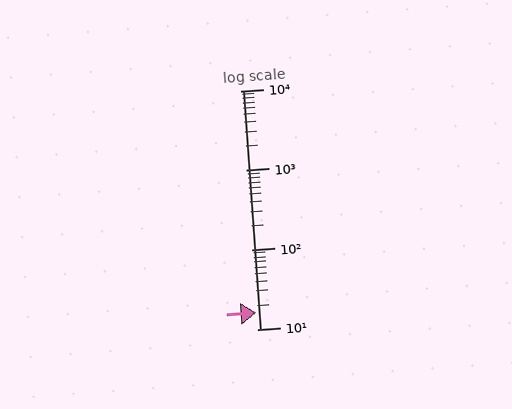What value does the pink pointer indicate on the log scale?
The pointer indicates approximately 16.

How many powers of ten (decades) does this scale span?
The scale spans 3 decades, from 10 to 10000.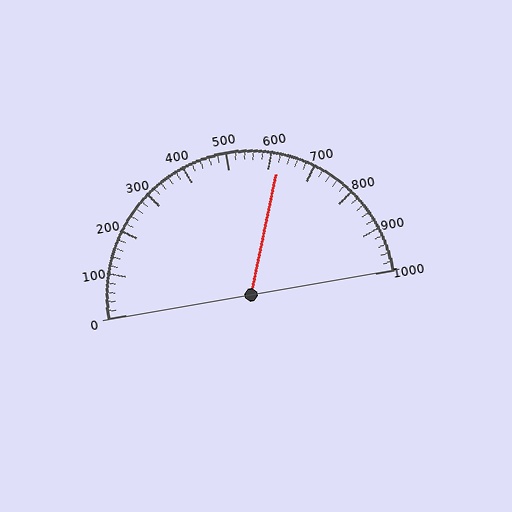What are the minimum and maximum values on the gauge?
The gauge ranges from 0 to 1000.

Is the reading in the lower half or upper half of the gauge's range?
The reading is in the upper half of the range (0 to 1000).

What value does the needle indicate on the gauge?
The needle indicates approximately 620.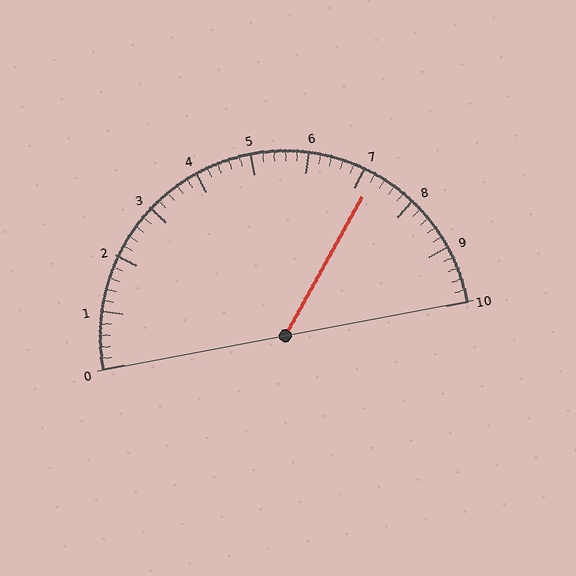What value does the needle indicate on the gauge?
The needle indicates approximately 7.2.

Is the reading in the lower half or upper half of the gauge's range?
The reading is in the upper half of the range (0 to 10).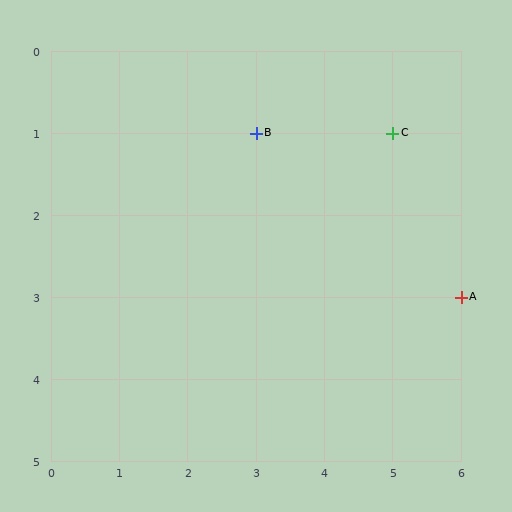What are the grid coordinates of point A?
Point A is at grid coordinates (6, 3).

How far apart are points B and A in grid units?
Points B and A are 3 columns and 2 rows apart (about 3.6 grid units diagonally).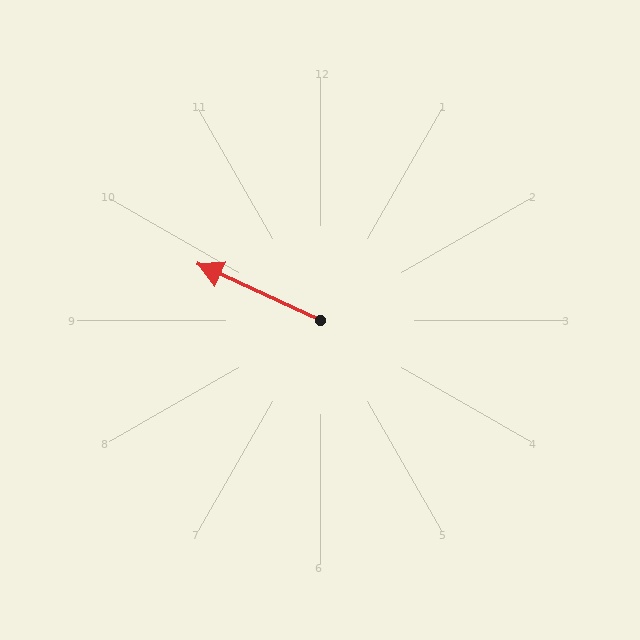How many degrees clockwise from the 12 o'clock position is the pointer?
Approximately 295 degrees.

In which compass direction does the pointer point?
Northwest.